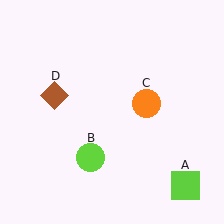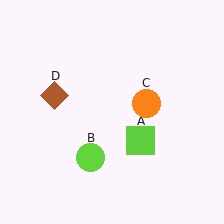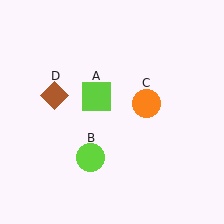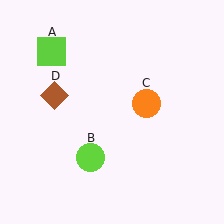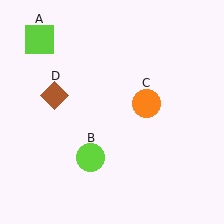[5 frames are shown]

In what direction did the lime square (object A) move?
The lime square (object A) moved up and to the left.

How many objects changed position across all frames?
1 object changed position: lime square (object A).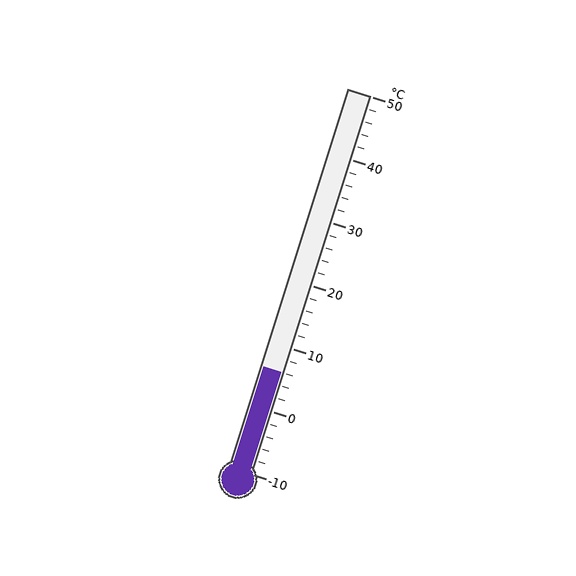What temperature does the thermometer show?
The thermometer shows approximately 6°C.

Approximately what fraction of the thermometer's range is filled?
The thermometer is filled to approximately 25% of its range.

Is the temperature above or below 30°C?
The temperature is below 30°C.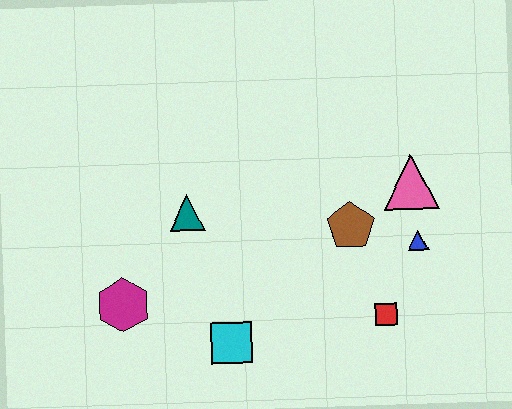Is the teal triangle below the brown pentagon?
No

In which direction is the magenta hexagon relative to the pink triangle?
The magenta hexagon is to the left of the pink triangle.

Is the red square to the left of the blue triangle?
Yes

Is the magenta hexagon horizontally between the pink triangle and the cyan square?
No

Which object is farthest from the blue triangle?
The magenta hexagon is farthest from the blue triangle.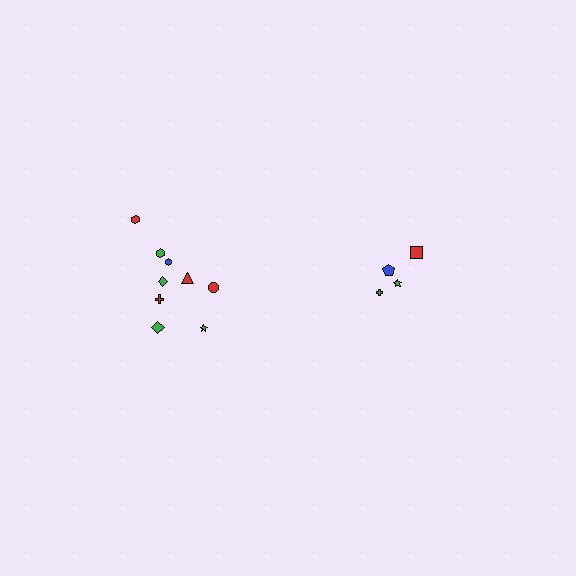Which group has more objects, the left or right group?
The left group.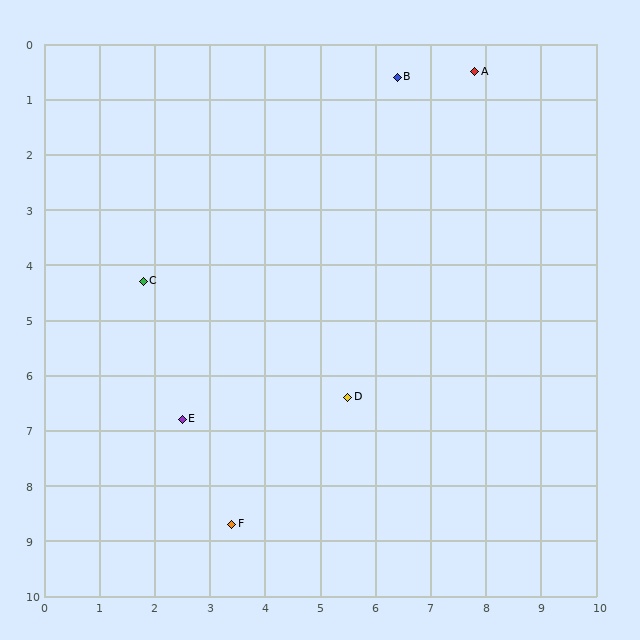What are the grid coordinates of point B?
Point B is at approximately (6.4, 0.6).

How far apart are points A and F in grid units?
Points A and F are about 9.3 grid units apart.